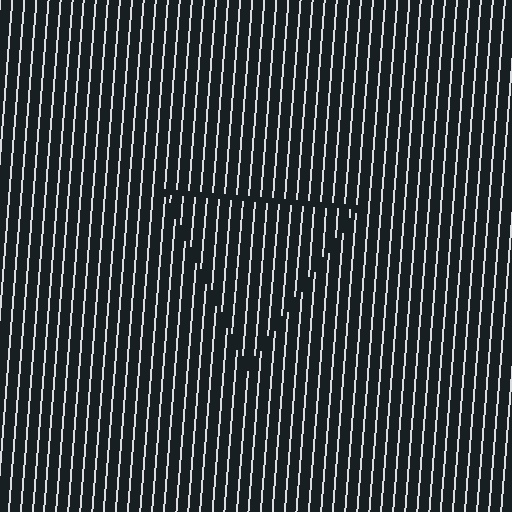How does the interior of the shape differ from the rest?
The interior of the shape contains the same grating, shifted by half a period — the contour is defined by the phase discontinuity where line-ends from the inner and outer gratings abut.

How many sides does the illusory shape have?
3 sides — the line-ends trace a triangle.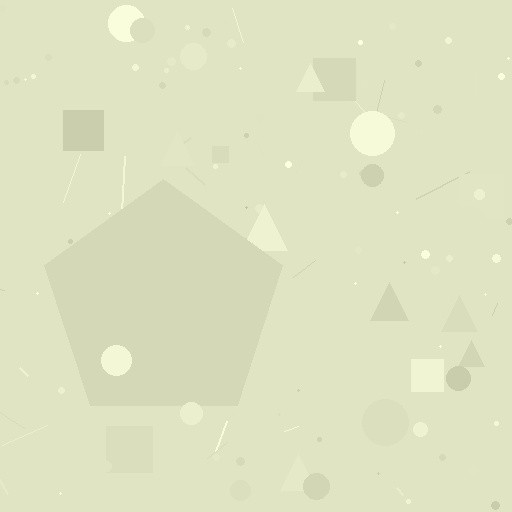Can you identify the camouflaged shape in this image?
The camouflaged shape is a pentagon.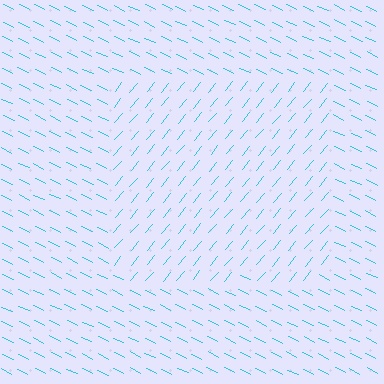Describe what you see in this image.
The image is filled with small cyan line segments. A rectangle region in the image has lines oriented differently from the surrounding lines, creating a visible texture boundary.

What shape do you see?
I see a rectangle.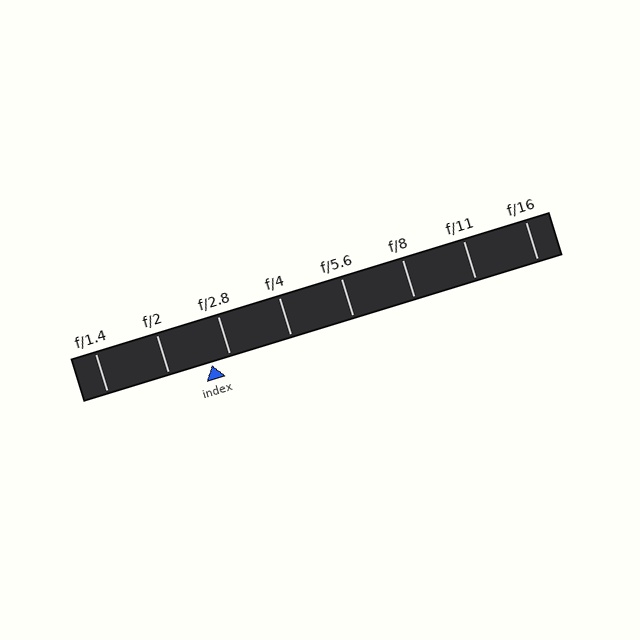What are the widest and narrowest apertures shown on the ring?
The widest aperture shown is f/1.4 and the narrowest is f/16.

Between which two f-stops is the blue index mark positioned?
The index mark is between f/2 and f/2.8.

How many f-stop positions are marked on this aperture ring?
There are 8 f-stop positions marked.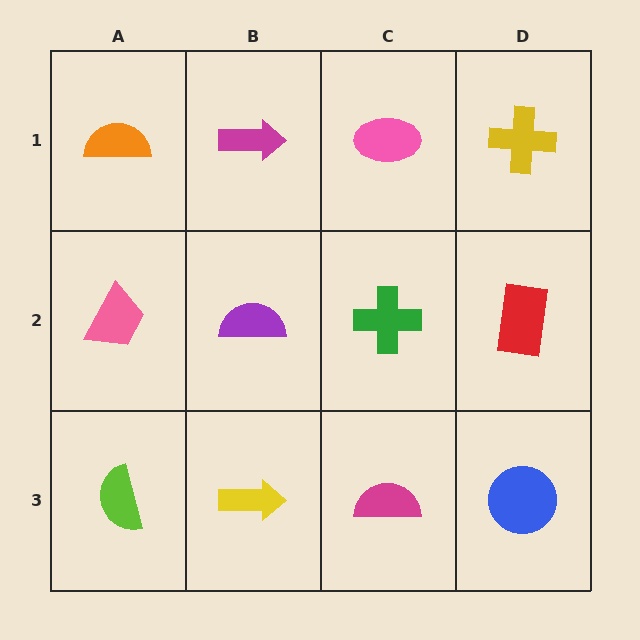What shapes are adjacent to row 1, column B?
A purple semicircle (row 2, column B), an orange semicircle (row 1, column A), a pink ellipse (row 1, column C).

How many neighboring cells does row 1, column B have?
3.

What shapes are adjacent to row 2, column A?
An orange semicircle (row 1, column A), a lime semicircle (row 3, column A), a purple semicircle (row 2, column B).